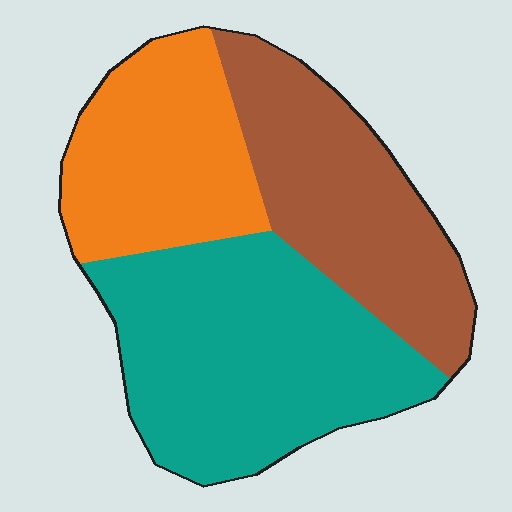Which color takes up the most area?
Teal, at roughly 45%.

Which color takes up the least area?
Orange, at roughly 25%.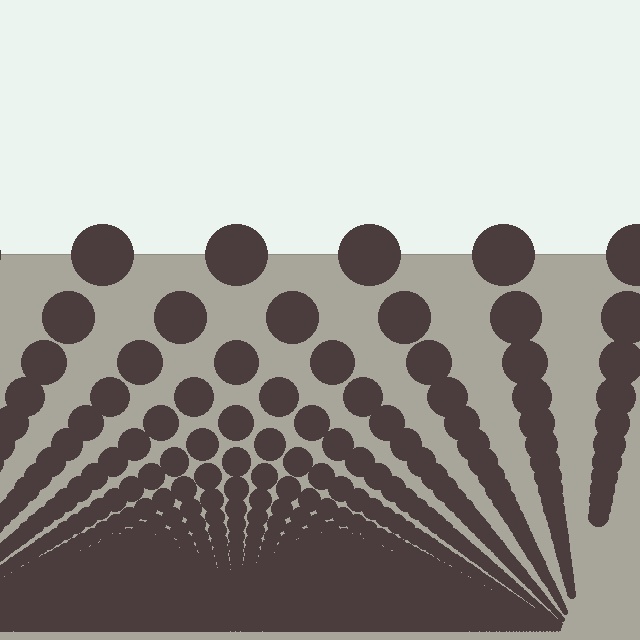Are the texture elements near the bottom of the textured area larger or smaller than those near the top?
Smaller. The gradient is inverted — elements near the bottom are smaller and denser.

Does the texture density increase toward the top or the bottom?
Density increases toward the bottom.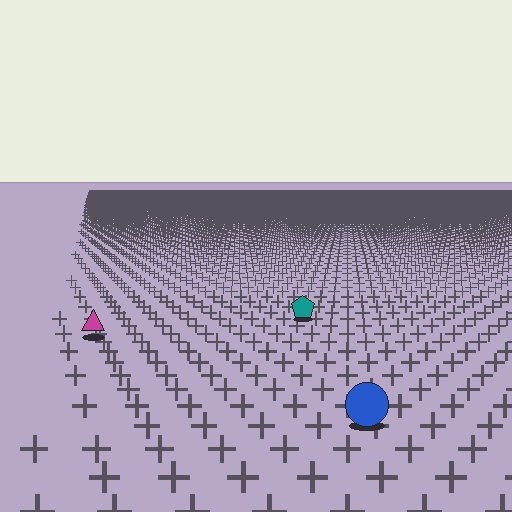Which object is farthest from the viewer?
The teal pentagon is farthest from the viewer. It appears smaller and the ground texture around it is denser.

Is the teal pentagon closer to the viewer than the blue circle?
No. The blue circle is closer — you can tell from the texture gradient: the ground texture is coarser near it.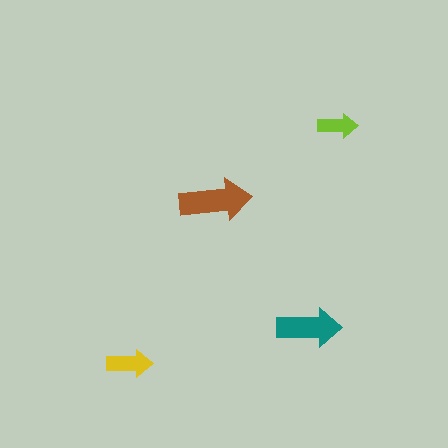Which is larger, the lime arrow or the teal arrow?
The teal one.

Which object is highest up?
The lime arrow is topmost.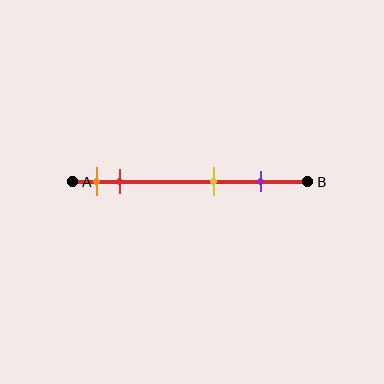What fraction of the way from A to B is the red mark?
The red mark is approximately 20% (0.2) of the way from A to B.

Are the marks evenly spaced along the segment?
No, the marks are not evenly spaced.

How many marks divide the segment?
There are 4 marks dividing the segment.